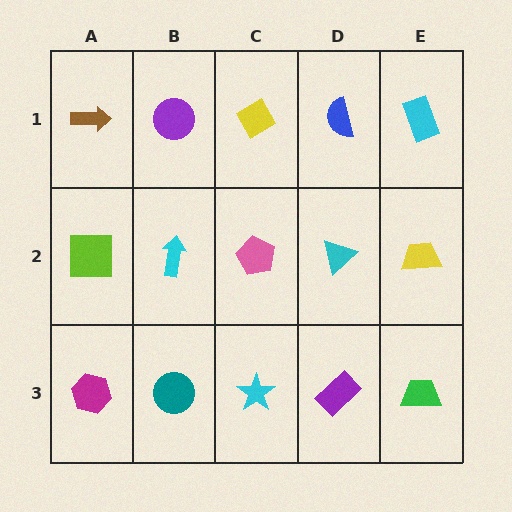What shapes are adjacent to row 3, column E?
A yellow trapezoid (row 2, column E), a purple rectangle (row 3, column D).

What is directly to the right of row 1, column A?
A purple circle.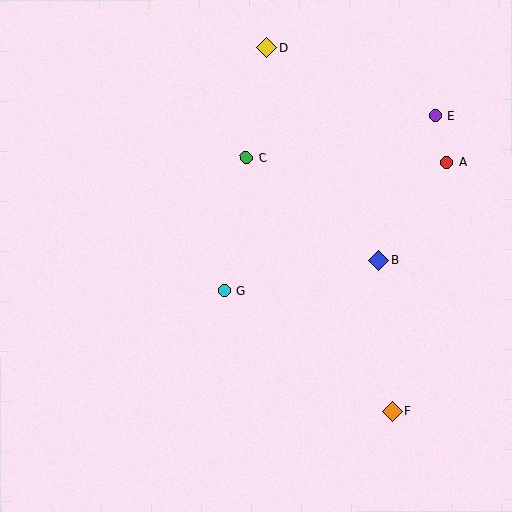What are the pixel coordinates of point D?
Point D is at (267, 48).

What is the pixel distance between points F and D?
The distance between F and D is 385 pixels.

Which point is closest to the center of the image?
Point G at (224, 291) is closest to the center.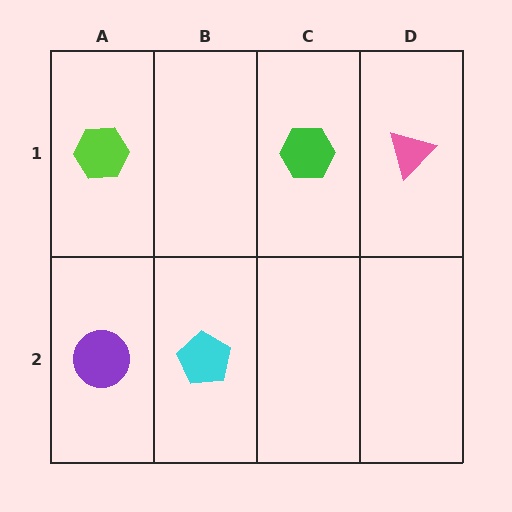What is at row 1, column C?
A green hexagon.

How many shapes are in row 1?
3 shapes.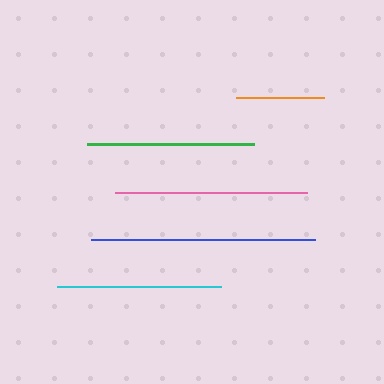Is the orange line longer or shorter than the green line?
The green line is longer than the orange line.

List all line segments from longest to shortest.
From longest to shortest: blue, pink, green, cyan, orange.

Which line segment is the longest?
The blue line is the longest at approximately 225 pixels.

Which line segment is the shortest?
The orange line is the shortest at approximately 87 pixels.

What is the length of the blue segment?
The blue segment is approximately 225 pixels long.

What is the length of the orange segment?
The orange segment is approximately 87 pixels long.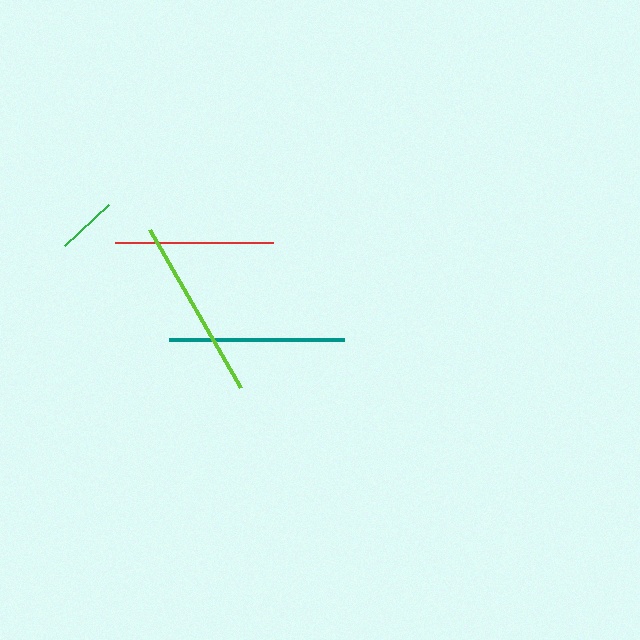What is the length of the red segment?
The red segment is approximately 158 pixels long.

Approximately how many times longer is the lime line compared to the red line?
The lime line is approximately 1.1 times the length of the red line.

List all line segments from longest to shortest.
From longest to shortest: lime, teal, red, green.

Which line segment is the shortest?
The green line is the shortest at approximately 60 pixels.